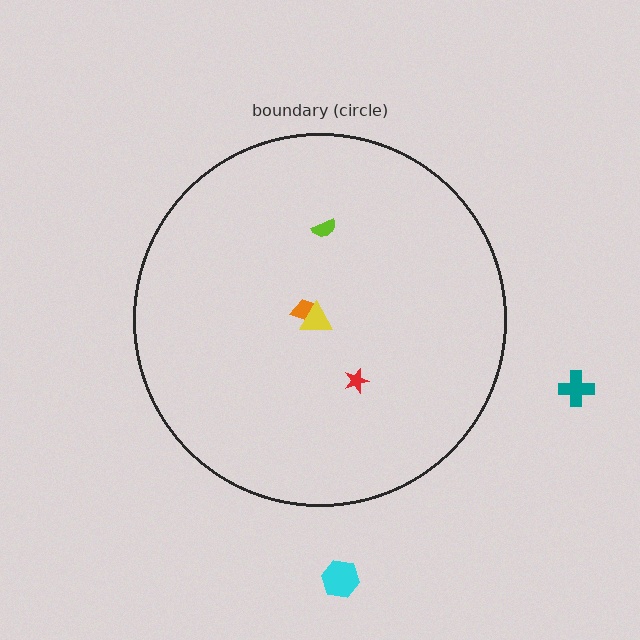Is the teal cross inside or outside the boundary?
Outside.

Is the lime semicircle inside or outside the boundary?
Inside.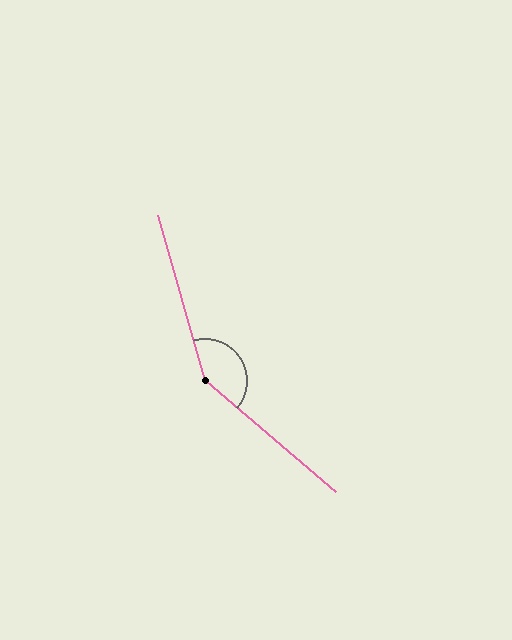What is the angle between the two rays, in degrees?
Approximately 146 degrees.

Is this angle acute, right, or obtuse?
It is obtuse.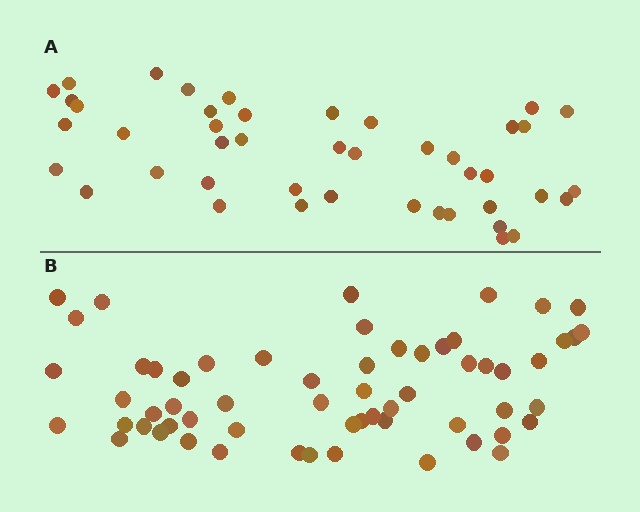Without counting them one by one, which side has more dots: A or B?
Region B (the bottom region) has more dots.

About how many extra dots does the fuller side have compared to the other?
Region B has approximately 15 more dots than region A.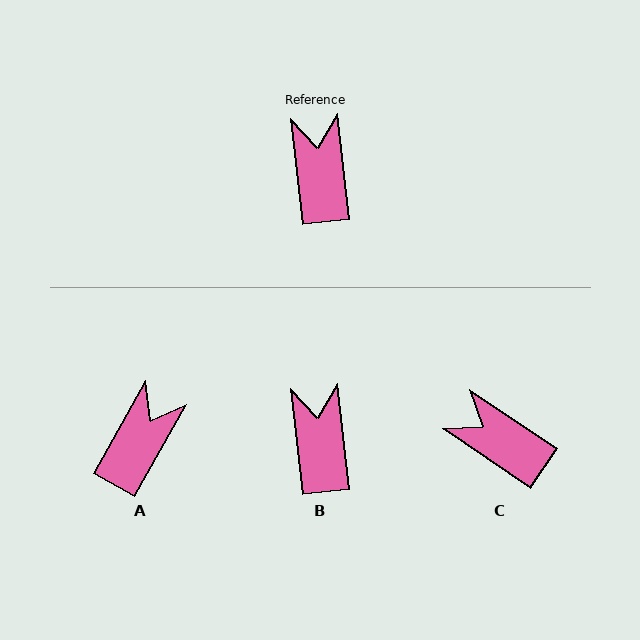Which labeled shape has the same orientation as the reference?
B.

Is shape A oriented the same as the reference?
No, it is off by about 36 degrees.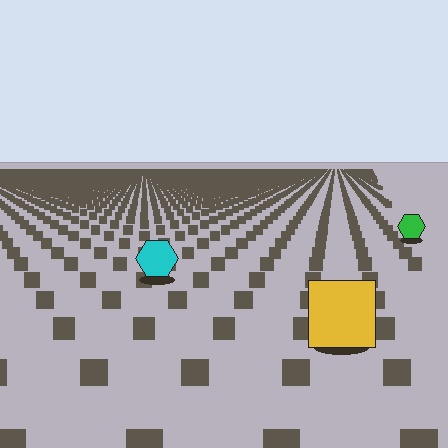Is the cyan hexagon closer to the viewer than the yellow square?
No. The yellow square is closer — you can tell from the texture gradient: the ground texture is coarser near it.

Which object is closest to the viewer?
The yellow square is closest. The texture marks near it are larger and more spread out.